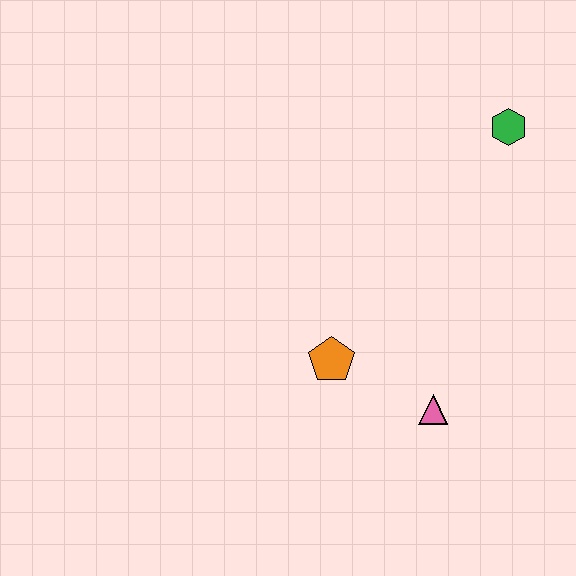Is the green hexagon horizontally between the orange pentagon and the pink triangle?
No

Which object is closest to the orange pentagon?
The pink triangle is closest to the orange pentagon.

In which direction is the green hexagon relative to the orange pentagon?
The green hexagon is above the orange pentagon.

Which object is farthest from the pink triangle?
The green hexagon is farthest from the pink triangle.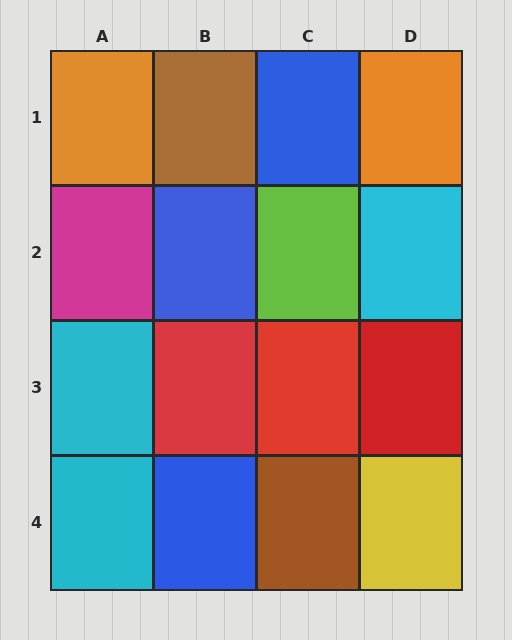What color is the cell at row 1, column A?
Orange.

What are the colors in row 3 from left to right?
Cyan, red, red, red.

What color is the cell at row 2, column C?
Lime.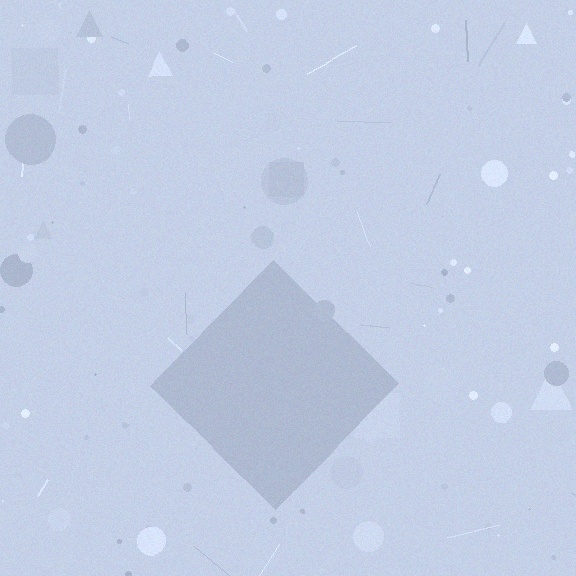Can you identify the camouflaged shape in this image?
The camouflaged shape is a diamond.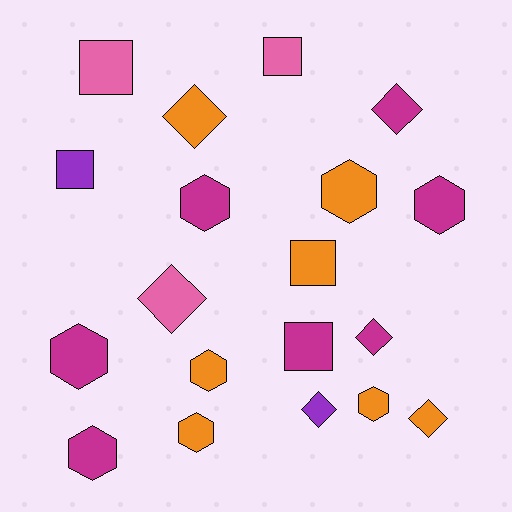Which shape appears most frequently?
Hexagon, with 8 objects.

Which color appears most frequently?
Magenta, with 7 objects.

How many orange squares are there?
There is 1 orange square.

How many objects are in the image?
There are 19 objects.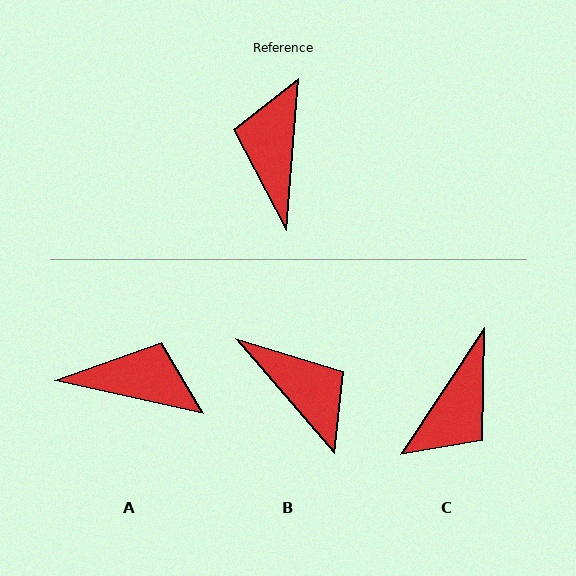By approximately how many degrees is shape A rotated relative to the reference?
Approximately 98 degrees clockwise.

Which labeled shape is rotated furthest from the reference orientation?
C, about 151 degrees away.